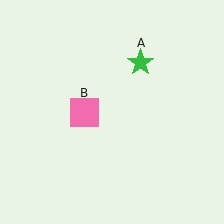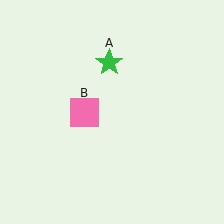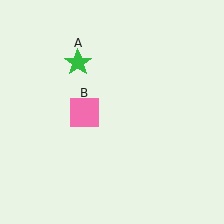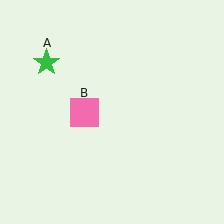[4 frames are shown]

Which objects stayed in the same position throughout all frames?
Pink square (object B) remained stationary.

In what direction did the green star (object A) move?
The green star (object A) moved left.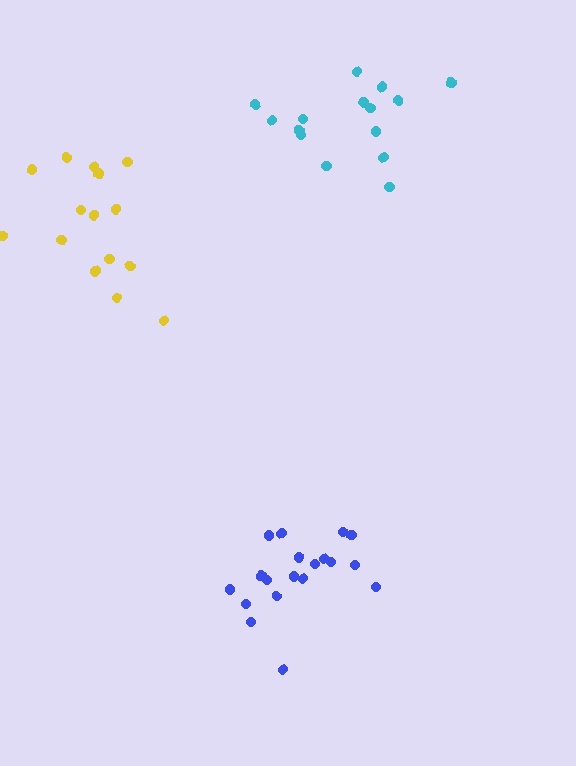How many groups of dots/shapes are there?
There are 3 groups.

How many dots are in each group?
Group 1: 15 dots, Group 2: 15 dots, Group 3: 19 dots (49 total).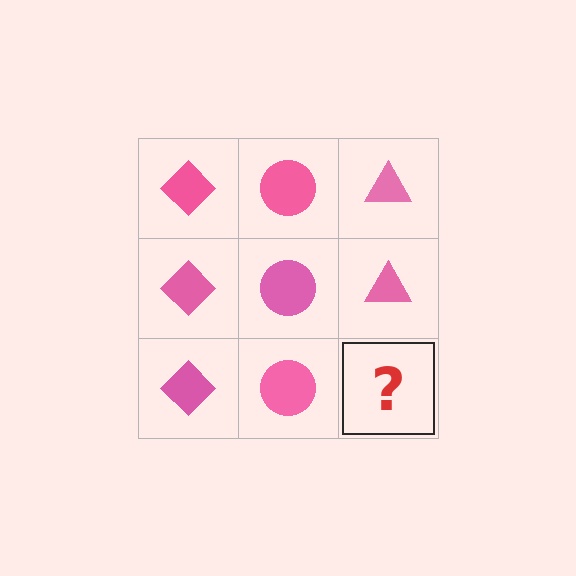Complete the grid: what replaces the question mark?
The question mark should be replaced with a pink triangle.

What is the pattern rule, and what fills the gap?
The rule is that each column has a consistent shape. The gap should be filled with a pink triangle.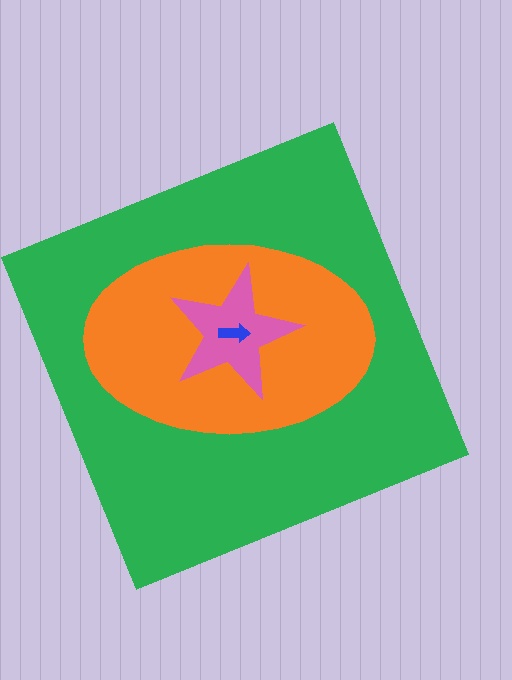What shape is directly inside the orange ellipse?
The pink star.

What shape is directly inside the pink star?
The blue arrow.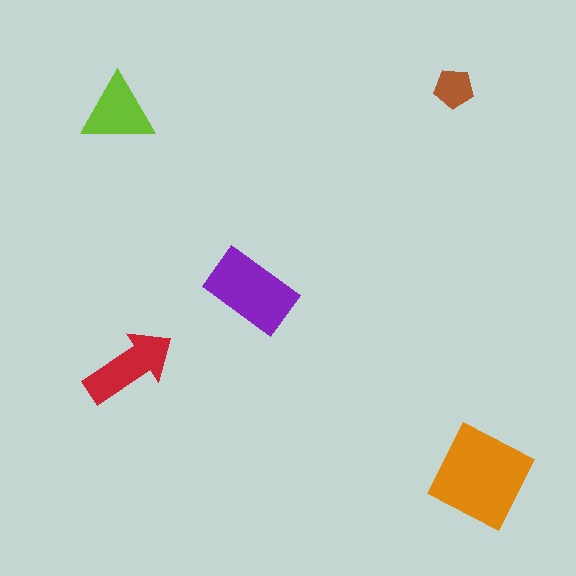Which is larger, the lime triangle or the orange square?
The orange square.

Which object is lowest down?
The orange square is bottommost.